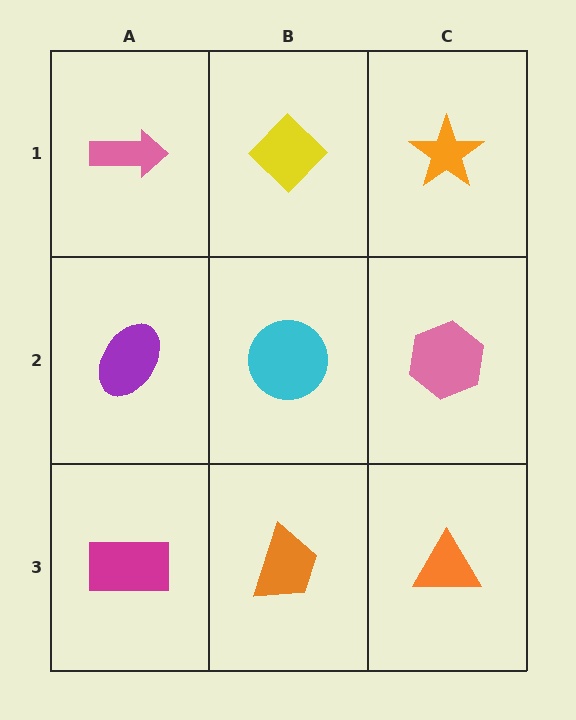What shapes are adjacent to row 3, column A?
A purple ellipse (row 2, column A), an orange trapezoid (row 3, column B).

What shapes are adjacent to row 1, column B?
A cyan circle (row 2, column B), a pink arrow (row 1, column A), an orange star (row 1, column C).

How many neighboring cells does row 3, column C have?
2.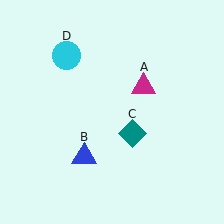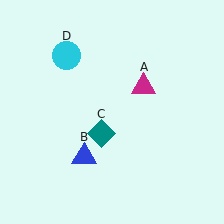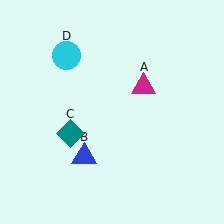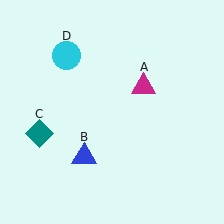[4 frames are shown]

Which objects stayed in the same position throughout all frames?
Magenta triangle (object A) and blue triangle (object B) and cyan circle (object D) remained stationary.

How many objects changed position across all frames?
1 object changed position: teal diamond (object C).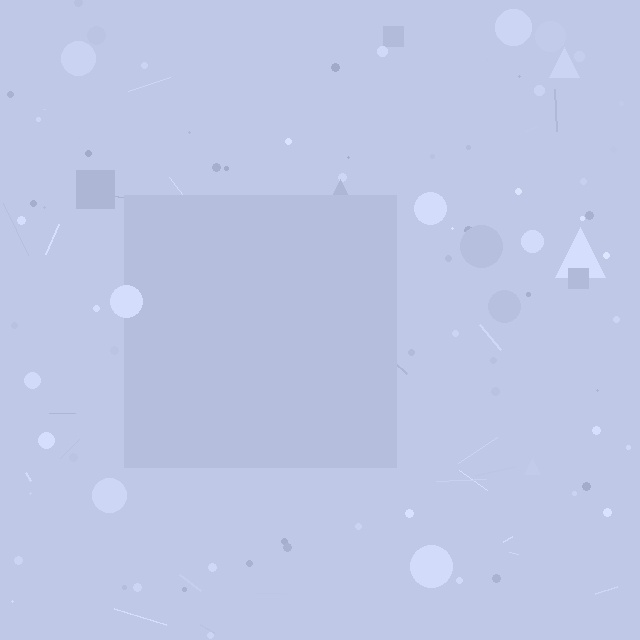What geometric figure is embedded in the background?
A square is embedded in the background.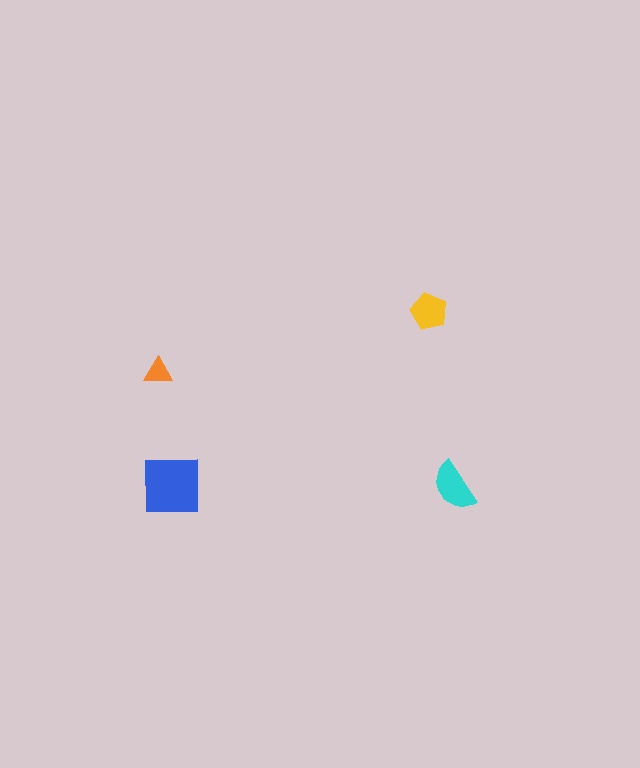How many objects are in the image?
There are 4 objects in the image.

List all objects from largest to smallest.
The blue square, the cyan semicircle, the yellow pentagon, the orange triangle.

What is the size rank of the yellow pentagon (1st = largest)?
3rd.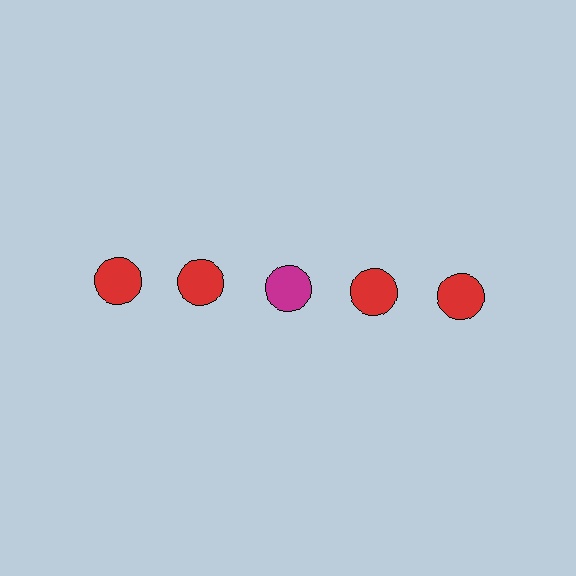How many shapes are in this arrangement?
There are 5 shapes arranged in a grid pattern.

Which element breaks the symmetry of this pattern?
The magenta circle in the top row, center column breaks the symmetry. All other shapes are red circles.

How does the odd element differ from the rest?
It has a different color: magenta instead of red.